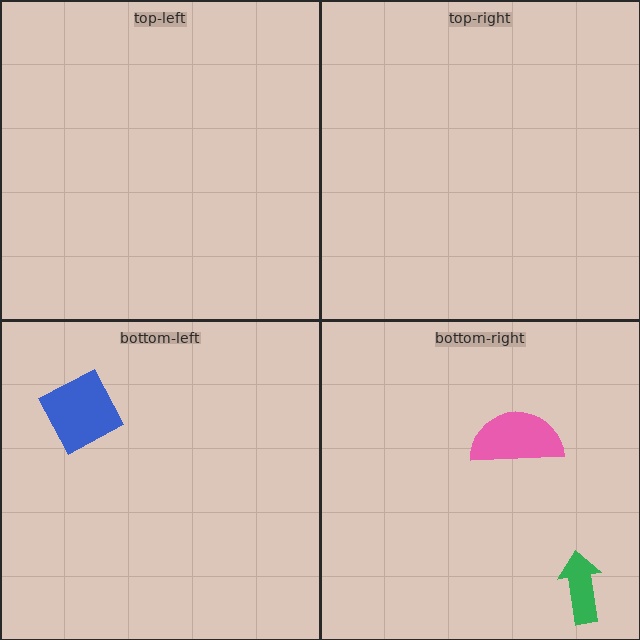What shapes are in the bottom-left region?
The blue diamond.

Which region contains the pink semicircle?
The bottom-right region.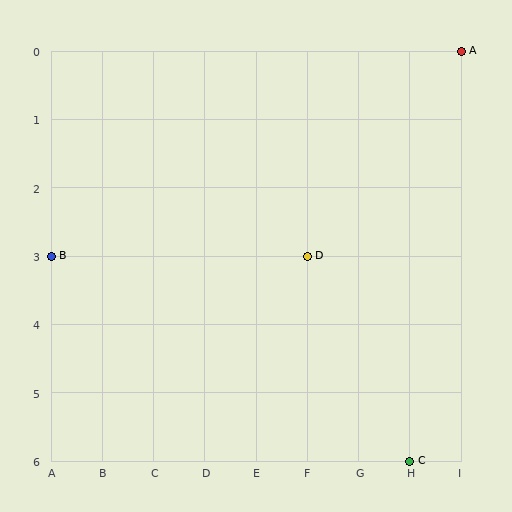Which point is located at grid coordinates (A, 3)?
Point B is at (A, 3).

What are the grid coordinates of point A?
Point A is at grid coordinates (I, 0).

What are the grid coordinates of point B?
Point B is at grid coordinates (A, 3).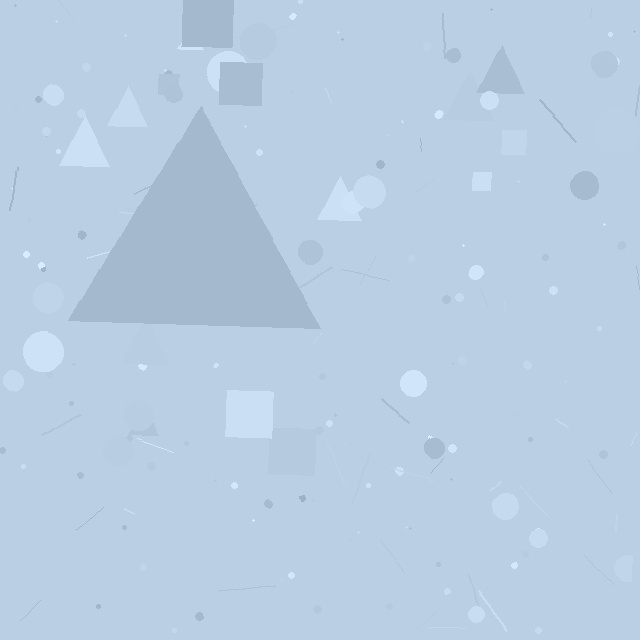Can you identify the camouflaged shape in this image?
The camouflaged shape is a triangle.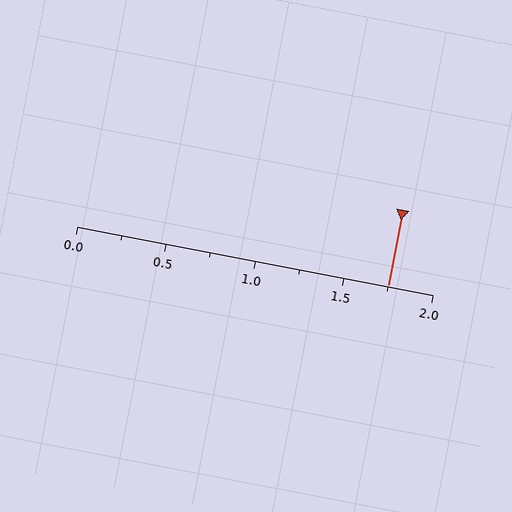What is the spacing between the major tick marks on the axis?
The major ticks are spaced 0.5 apart.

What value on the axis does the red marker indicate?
The marker indicates approximately 1.75.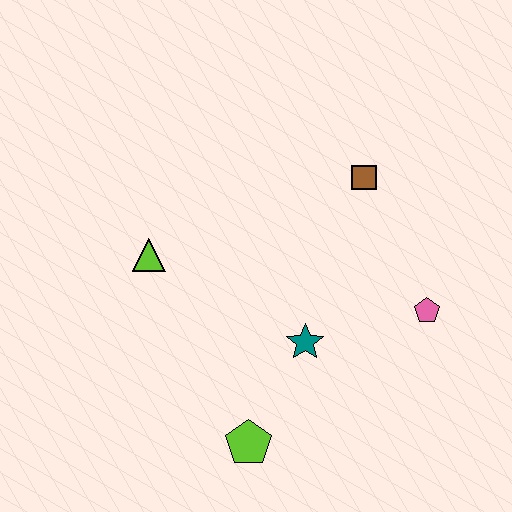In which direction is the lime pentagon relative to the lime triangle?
The lime pentagon is below the lime triangle.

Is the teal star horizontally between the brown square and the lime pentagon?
Yes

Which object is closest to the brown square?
The pink pentagon is closest to the brown square.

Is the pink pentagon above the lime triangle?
No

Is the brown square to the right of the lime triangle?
Yes